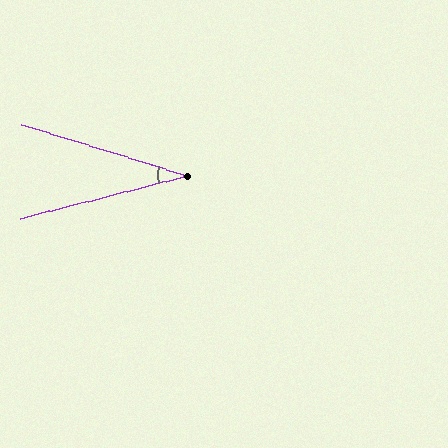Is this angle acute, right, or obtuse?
It is acute.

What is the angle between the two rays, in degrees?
Approximately 31 degrees.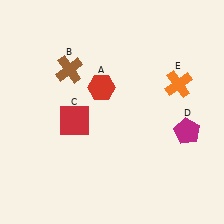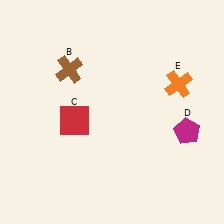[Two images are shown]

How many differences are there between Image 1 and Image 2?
There is 1 difference between the two images.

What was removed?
The red hexagon (A) was removed in Image 2.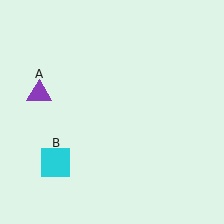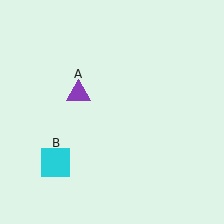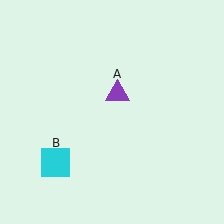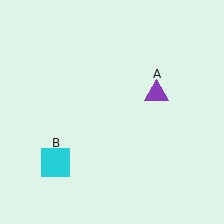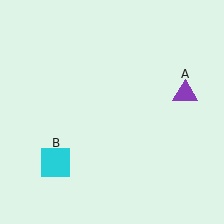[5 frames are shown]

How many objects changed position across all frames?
1 object changed position: purple triangle (object A).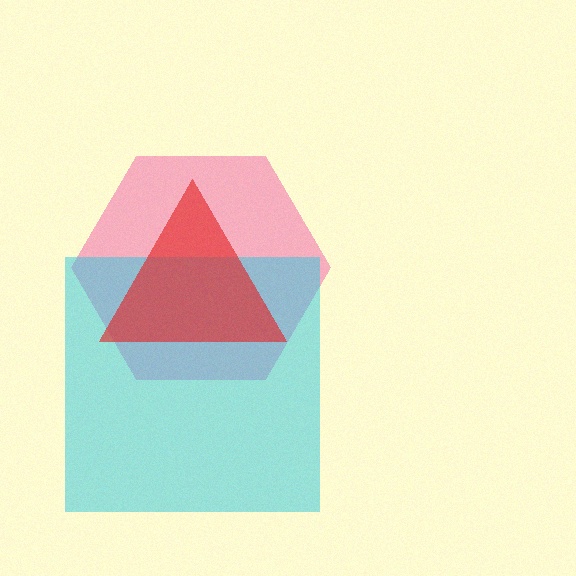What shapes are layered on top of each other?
The layered shapes are: a pink hexagon, a cyan square, a red triangle.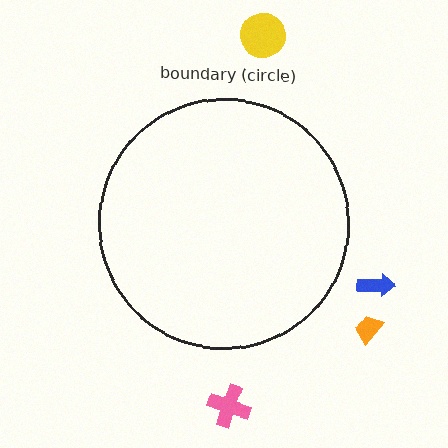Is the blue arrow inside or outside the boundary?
Outside.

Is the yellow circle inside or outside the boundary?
Outside.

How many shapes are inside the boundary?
0 inside, 4 outside.